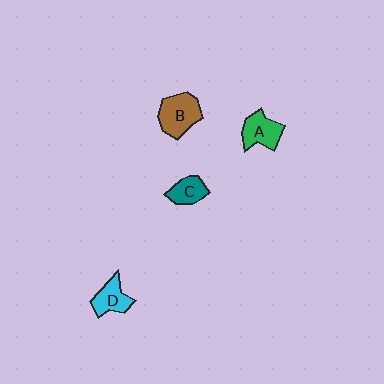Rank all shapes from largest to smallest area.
From largest to smallest: B (brown), A (green), D (cyan), C (teal).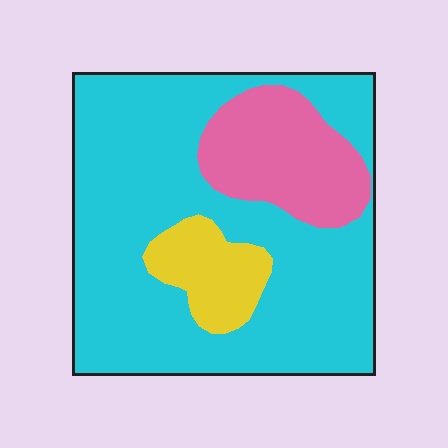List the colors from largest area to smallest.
From largest to smallest: cyan, pink, yellow.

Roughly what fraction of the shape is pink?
Pink takes up about one sixth (1/6) of the shape.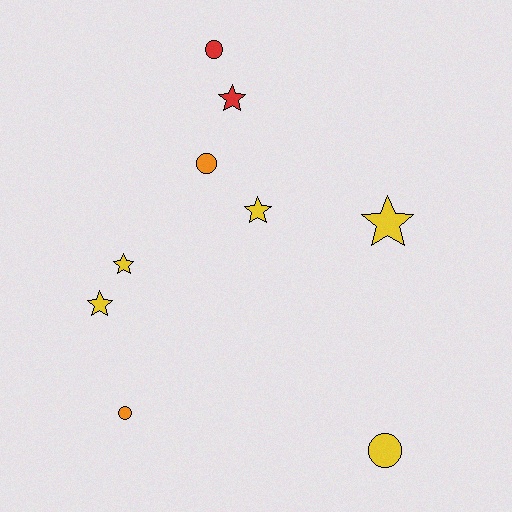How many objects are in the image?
There are 9 objects.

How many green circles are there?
There are no green circles.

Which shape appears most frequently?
Star, with 5 objects.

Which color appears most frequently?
Yellow, with 5 objects.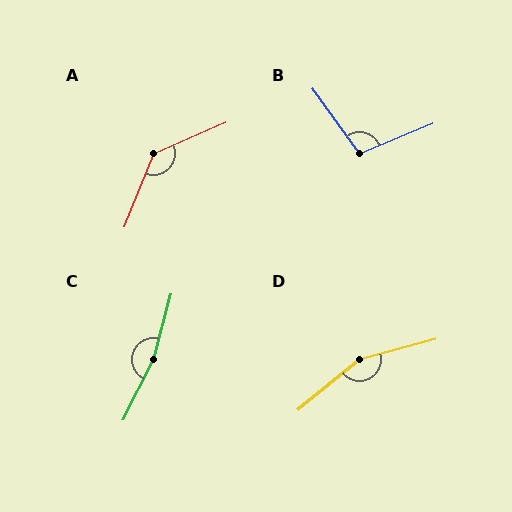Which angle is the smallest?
B, at approximately 103 degrees.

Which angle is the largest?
C, at approximately 168 degrees.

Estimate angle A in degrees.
Approximately 136 degrees.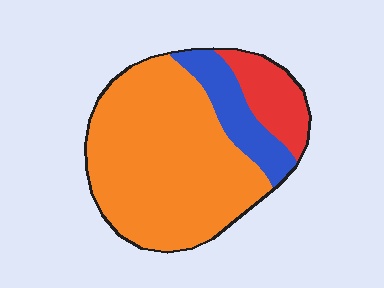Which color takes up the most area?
Orange, at roughly 70%.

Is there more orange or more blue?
Orange.